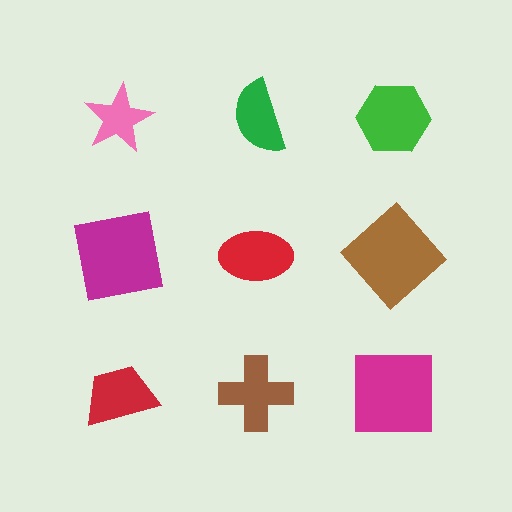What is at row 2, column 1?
A magenta square.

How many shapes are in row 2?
3 shapes.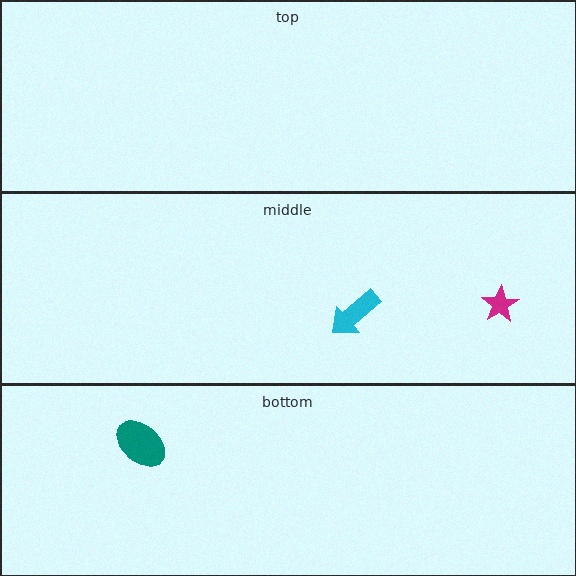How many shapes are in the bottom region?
1.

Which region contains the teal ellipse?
The bottom region.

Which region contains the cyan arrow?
The middle region.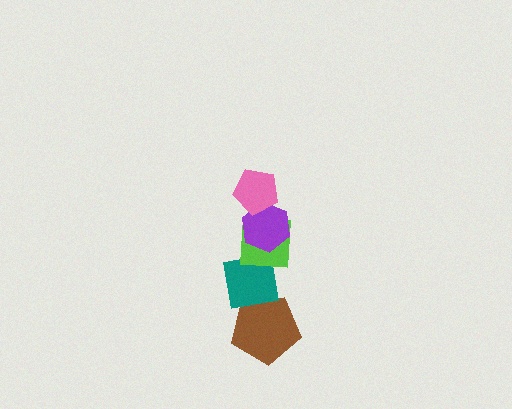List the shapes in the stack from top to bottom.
From top to bottom: the pink pentagon, the purple hexagon, the lime square, the teal square, the brown pentagon.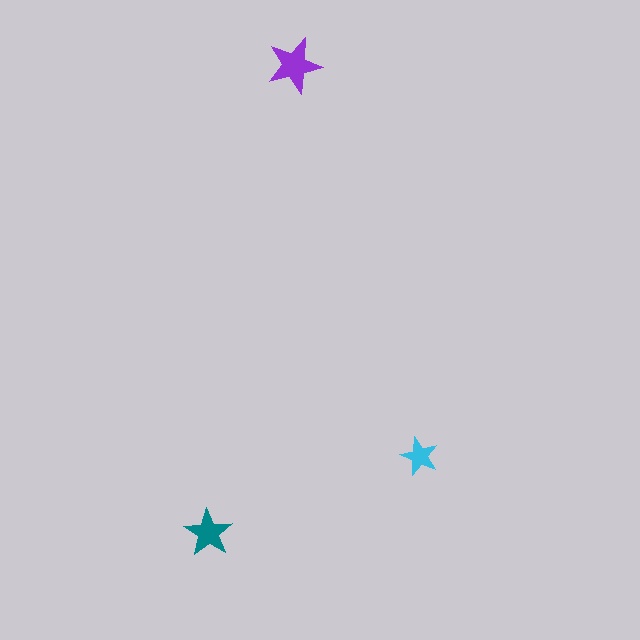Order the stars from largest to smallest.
the purple one, the teal one, the cyan one.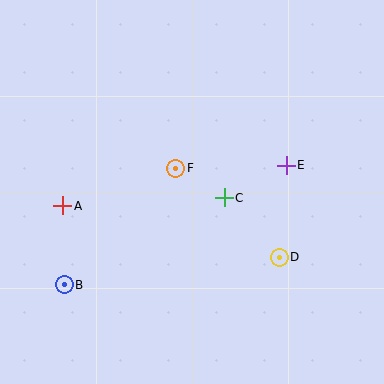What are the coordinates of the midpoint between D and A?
The midpoint between D and A is at (171, 231).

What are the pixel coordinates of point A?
Point A is at (63, 206).